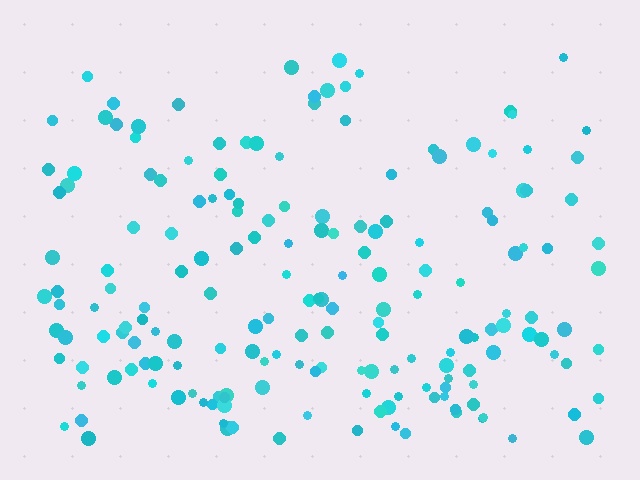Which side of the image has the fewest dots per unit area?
The top.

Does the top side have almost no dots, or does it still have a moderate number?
Still a moderate number, just noticeably fewer than the bottom.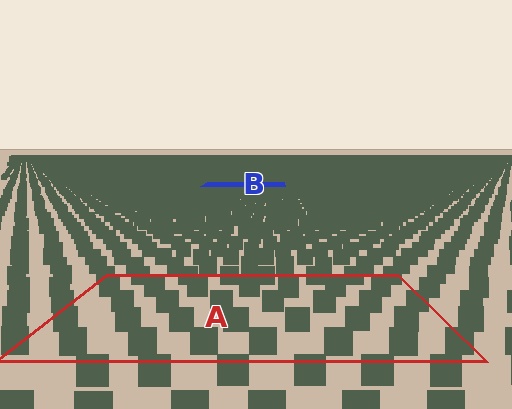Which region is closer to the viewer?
Region A is closer. The texture elements there are larger and more spread out.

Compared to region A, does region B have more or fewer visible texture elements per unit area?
Region B has more texture elements per unit area — they are packed more densely because it is farther away.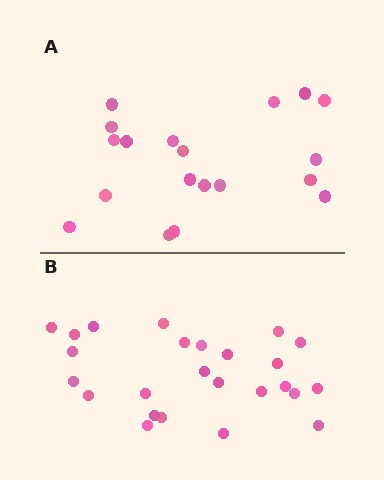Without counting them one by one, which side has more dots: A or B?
Region B (the bottom region) has more dots.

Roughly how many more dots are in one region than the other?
Region B has about 6 more dots than region A.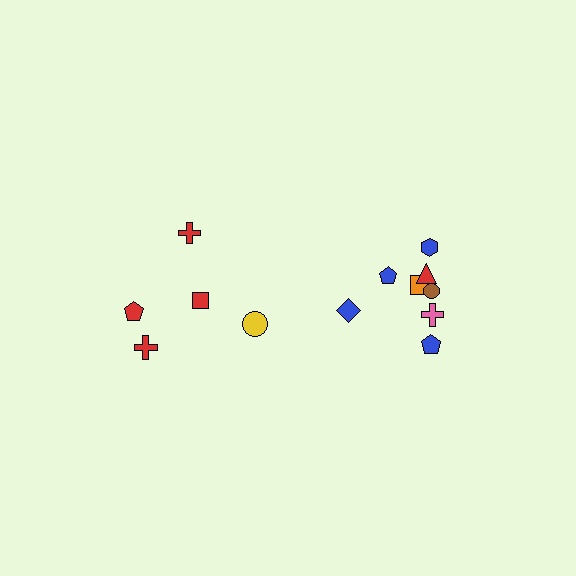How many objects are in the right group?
There are 8 objects.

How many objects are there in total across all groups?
There are 13 objects.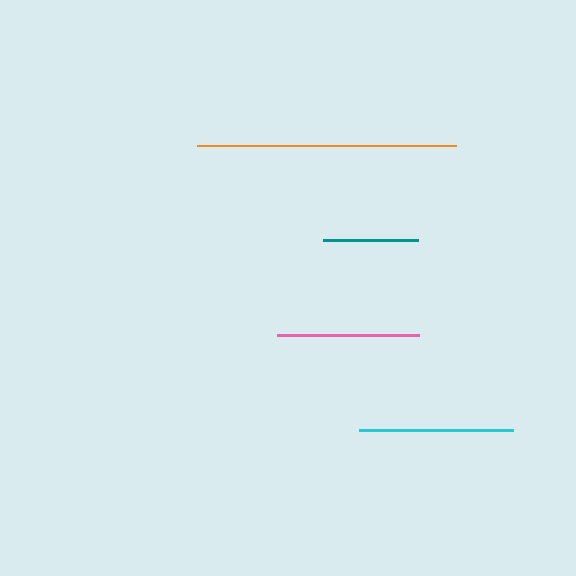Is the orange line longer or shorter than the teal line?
The orange line is longer than the teal line.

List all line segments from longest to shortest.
From longest to shortest: orange, cyan, pink, teal.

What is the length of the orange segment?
The orange segment is approximately 259 pixels long.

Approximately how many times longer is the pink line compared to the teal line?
The pink line is approximately 1.5 times the length of the teal line.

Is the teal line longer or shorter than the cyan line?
The cyan line is longer than the teal line.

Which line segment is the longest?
The orange line is the longest at approximately 259 pixels.